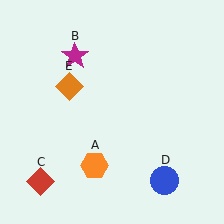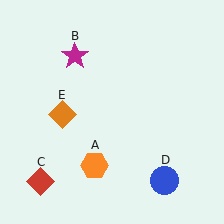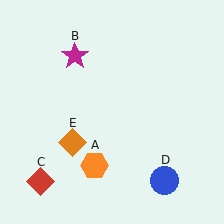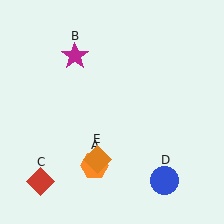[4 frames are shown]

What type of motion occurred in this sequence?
The orange diamond (object E) rotated counterclockwise around the center of the scene.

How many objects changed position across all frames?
1 object changed position: orange diamond (object E).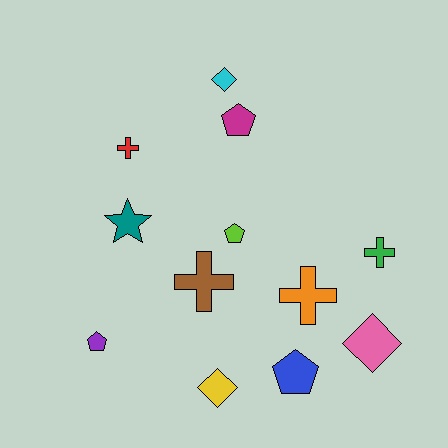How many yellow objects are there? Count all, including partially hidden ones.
There is 1 yellow object.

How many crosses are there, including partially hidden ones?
There are 4 crosses.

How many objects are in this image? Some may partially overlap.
There are 12 objects.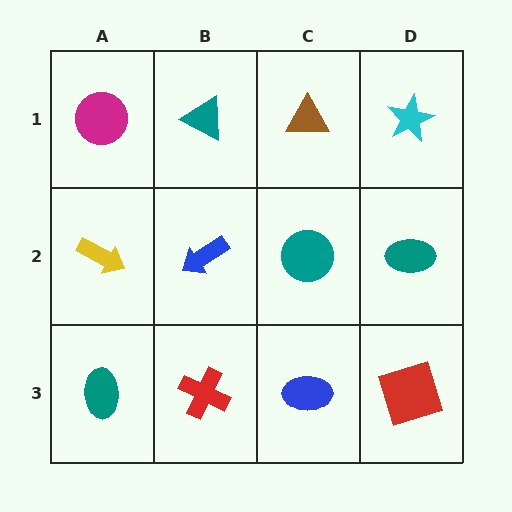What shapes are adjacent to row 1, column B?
A blue arrow (row 2, column B), a magenta circle (row 1, column A), a brown triangle (row 1, column C).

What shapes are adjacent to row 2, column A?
A magenta circle (row 1, column A), a teal ellipse (row 3, column A), a blue arrow (row 2, column B).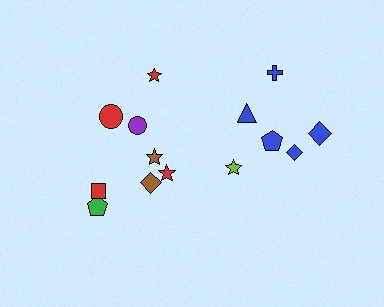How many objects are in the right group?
There are 6 objects.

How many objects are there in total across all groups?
There are 14 objects.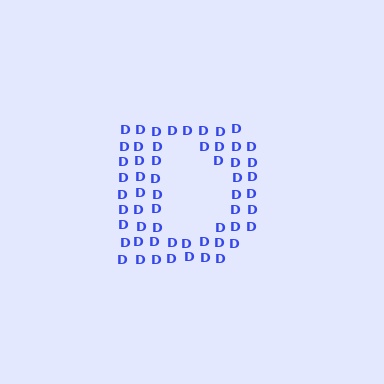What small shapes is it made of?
It is made of small letter D's.